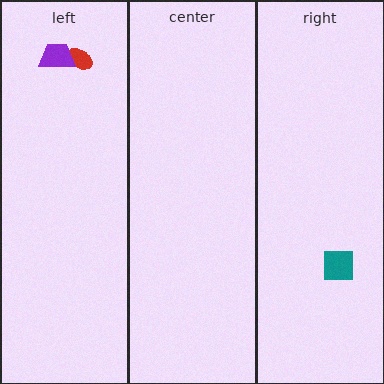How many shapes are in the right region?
1.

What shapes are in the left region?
The red ellipse, the purple trapezoid.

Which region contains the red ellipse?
The left region.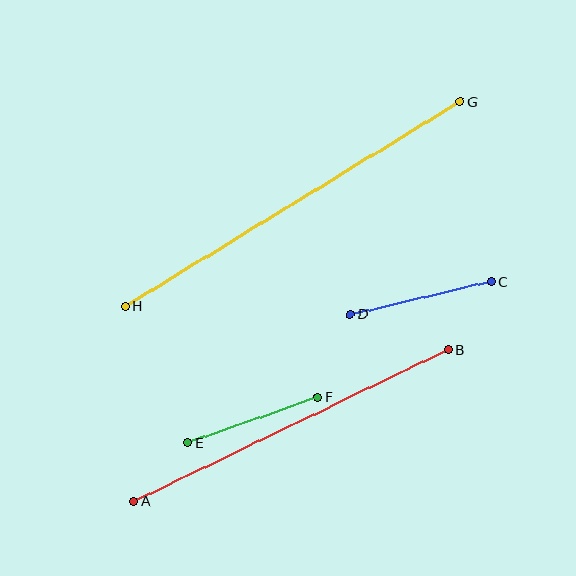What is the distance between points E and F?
The distance is approximately 138 pixels.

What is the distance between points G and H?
The distance is approximately 393 pixels.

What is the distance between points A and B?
The distance is approximately 349 pixels.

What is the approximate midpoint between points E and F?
The midpoint is at approximately (253, 420) pixels.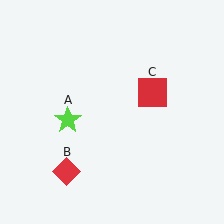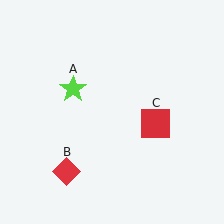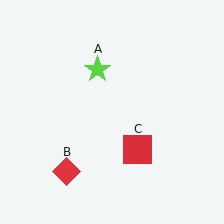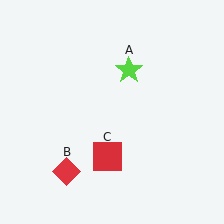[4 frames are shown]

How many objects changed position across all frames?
2 objects changed position: lime star (object A), red square (object C).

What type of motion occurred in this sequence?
The lime star (object A), red square (object C) rotated clockwise around the center of the scene.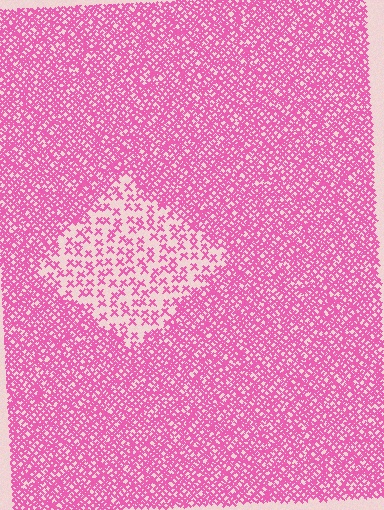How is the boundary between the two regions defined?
The boundary is defined by a change in element density (approximately 2.7x ratio). All elements are the same color, size, and shape.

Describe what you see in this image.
The image contains small pink elements arranged at two different densities. A diamond-shaped region is visible where the elements are less densely packed than the surrounding area.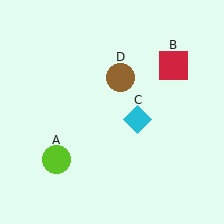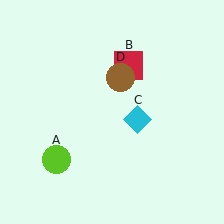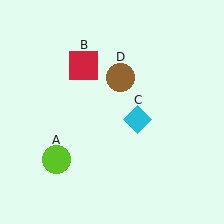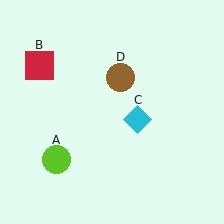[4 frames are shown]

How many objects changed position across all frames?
1 object changed position: red square (object B).